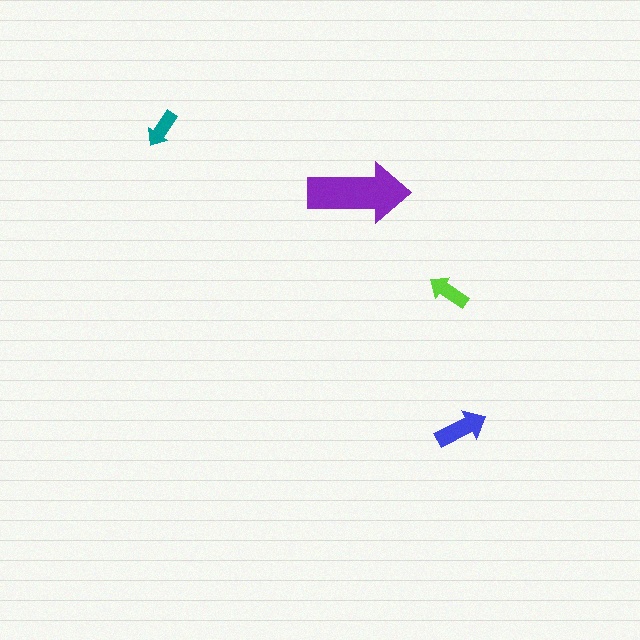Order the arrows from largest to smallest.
the purple one, the blue one, the lime one, the teal one.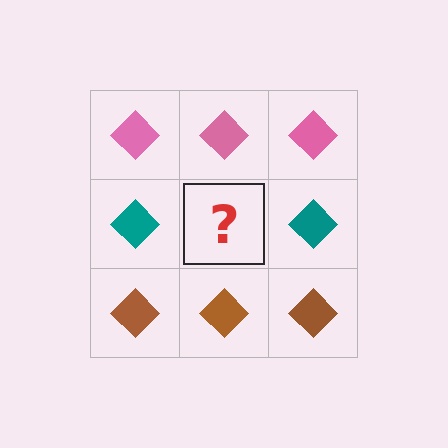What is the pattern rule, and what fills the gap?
The rule is that each row has a consistent color. The gap should be filled with a teal diamond.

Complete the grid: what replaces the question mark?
The question mark should be replaced with a teal diamond.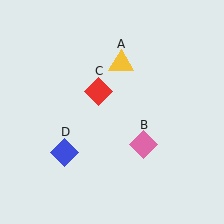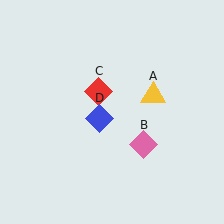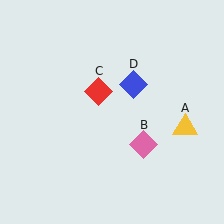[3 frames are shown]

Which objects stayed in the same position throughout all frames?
Pink diamond (object B) and red diamond (object C) remained stationary.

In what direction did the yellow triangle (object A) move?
The yellow triangle (object A) moved down and to the right.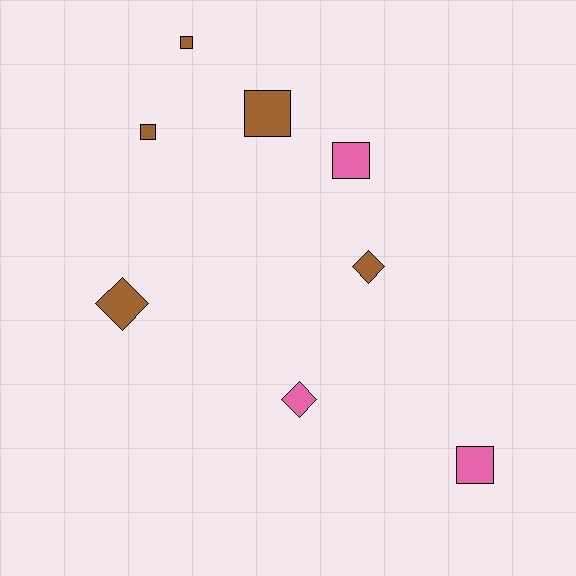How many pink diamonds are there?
There is 1 pink diamond.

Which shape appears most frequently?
Square, with 5 objects.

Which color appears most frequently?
Brown, with 5 objects.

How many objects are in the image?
There are 8 objects.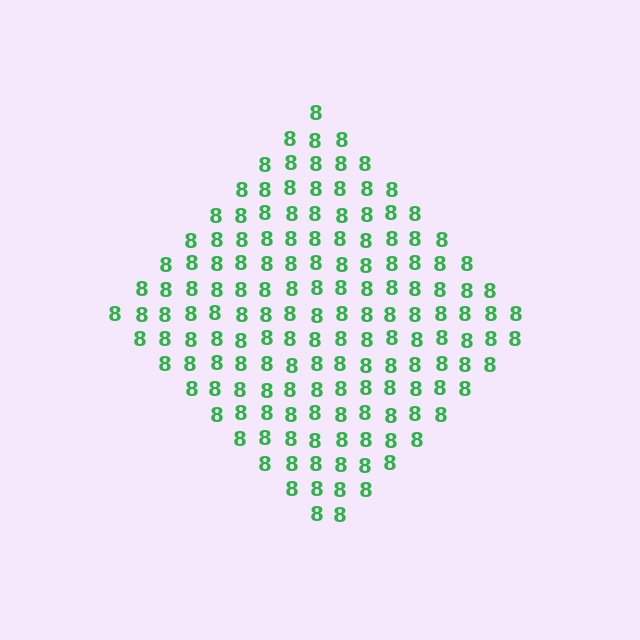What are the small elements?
The small elements are digit 8's.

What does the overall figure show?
The overall figure shows a diamond.